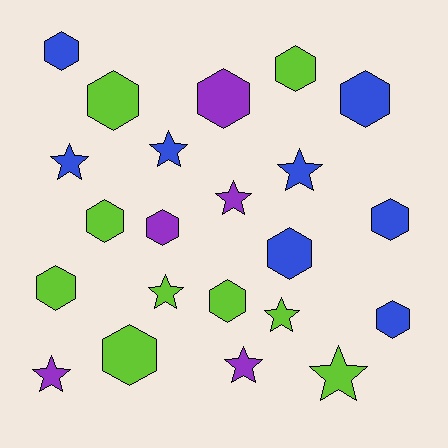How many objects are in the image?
There are 22 objects.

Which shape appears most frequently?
Hexagon, with 13 objects.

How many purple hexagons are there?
There are 2 purple hexagons.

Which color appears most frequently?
Lime, with 9 objects.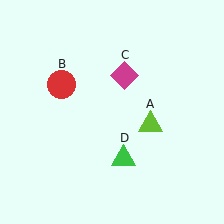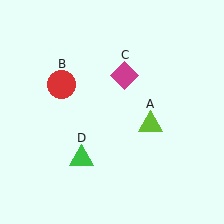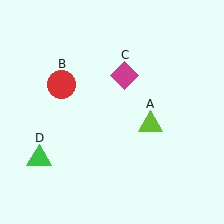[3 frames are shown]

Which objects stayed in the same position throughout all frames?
Lime triangle (object A) and red circle (object B) and magenta diamond (object C) remained stationary.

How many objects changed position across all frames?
1 object changed position: green triangle (object D).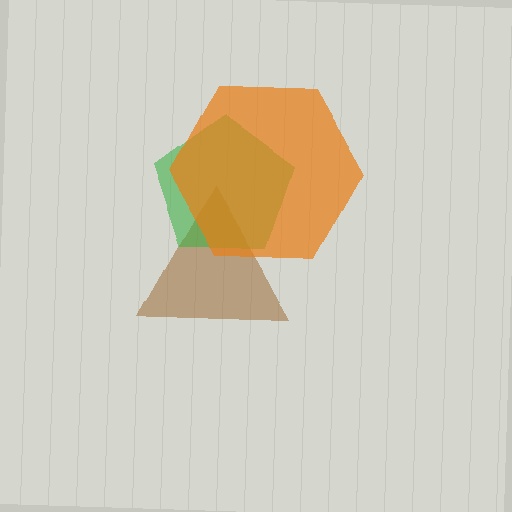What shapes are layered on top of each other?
The layered shapes are: a brown triangle, a green pentagon, an orange hexagon.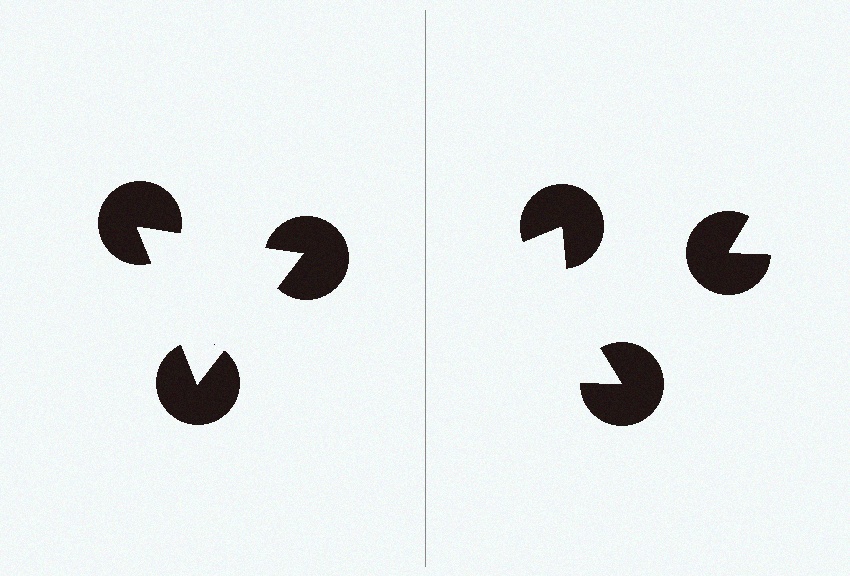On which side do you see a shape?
An illusory triangle appears on the left side. On the right side the wedge cuts are rotated, so no coherent shape forms.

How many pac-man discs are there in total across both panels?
6 — 3 on each side.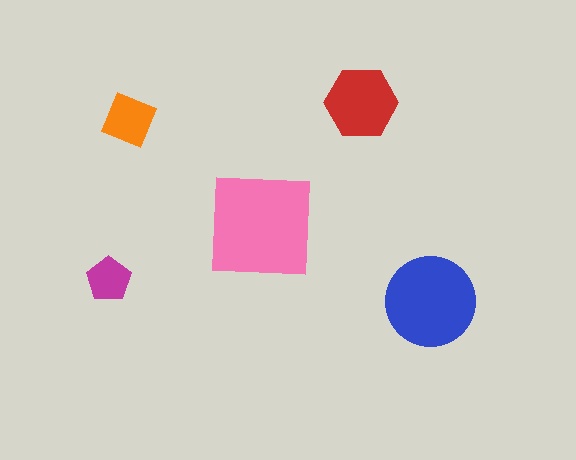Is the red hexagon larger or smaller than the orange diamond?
Larger.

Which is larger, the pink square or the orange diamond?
The pink square.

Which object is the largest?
The pink square.